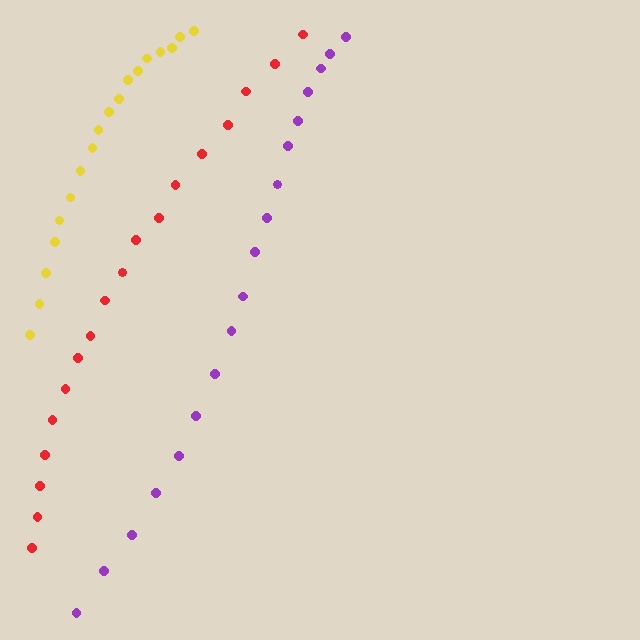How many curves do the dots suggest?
There are 3 distinct paths.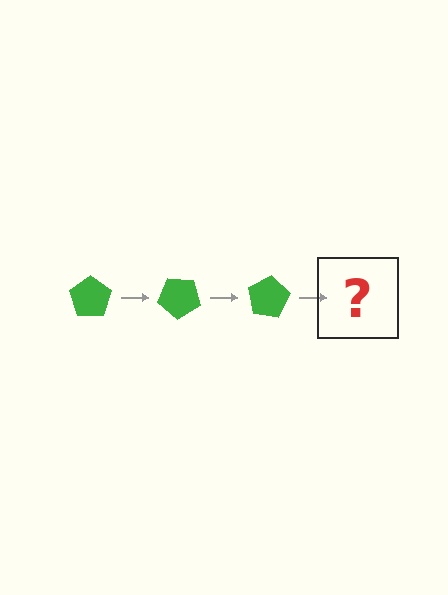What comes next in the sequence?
The next element should be a green pentagon rotated 120 degrees.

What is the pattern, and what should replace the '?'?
The pattern is that the pentagon rotates 40 degrees each step. The '?' should be a green pentagon rotated 120 degrees.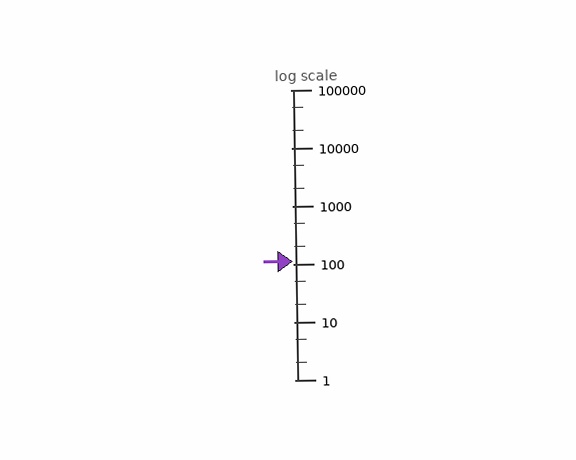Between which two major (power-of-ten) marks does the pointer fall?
The pointer is between 100 and 1000.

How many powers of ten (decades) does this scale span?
The scale spans 5 decades, from 1 to 100000.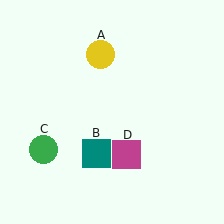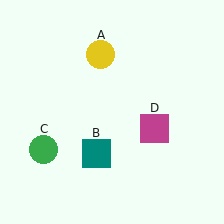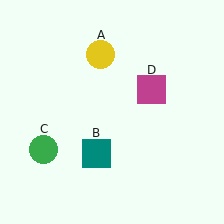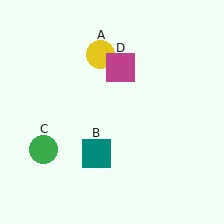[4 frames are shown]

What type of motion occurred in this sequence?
The magenta square (object D) rotated counterclockwise around the center of the scene.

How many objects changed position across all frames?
1 object changed position: magenta square (object D).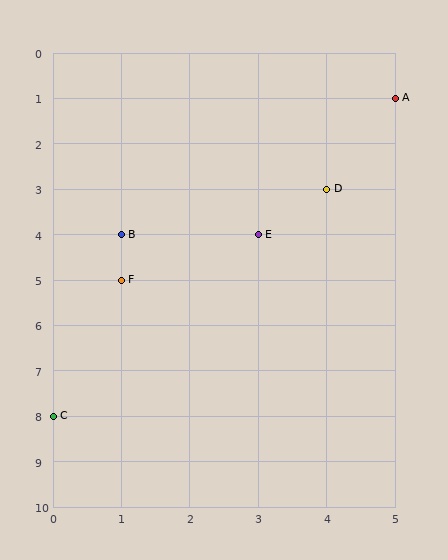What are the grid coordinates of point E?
Point E is at grid coordinates (3, 4).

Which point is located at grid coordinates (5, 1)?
Point A is at (5, 1).